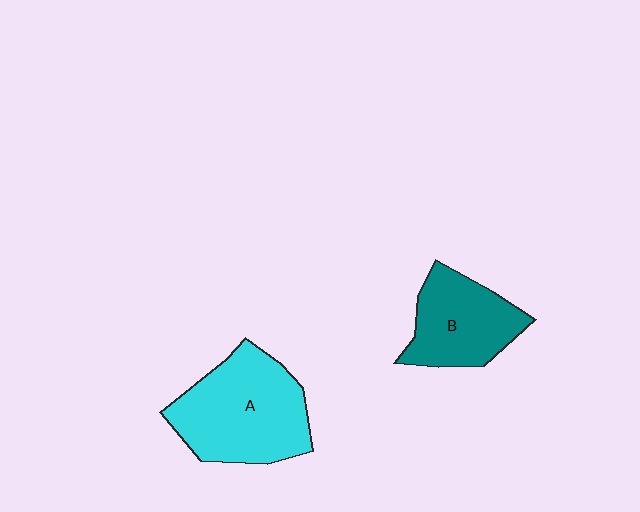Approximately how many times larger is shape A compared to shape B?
Approximately 1.4 times.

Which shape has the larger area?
Shape A (cyan).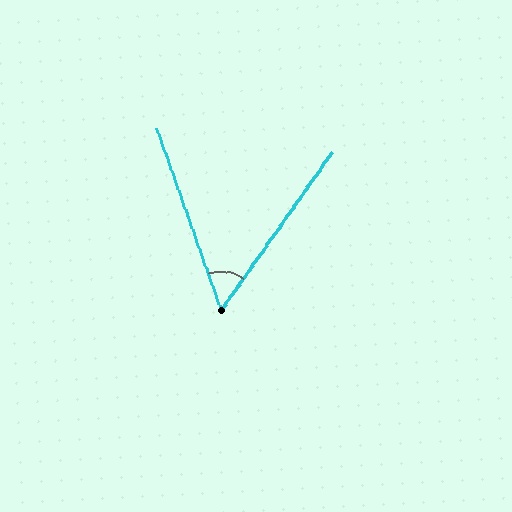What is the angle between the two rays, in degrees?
Approximately 55 degrees.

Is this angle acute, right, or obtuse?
It is acute.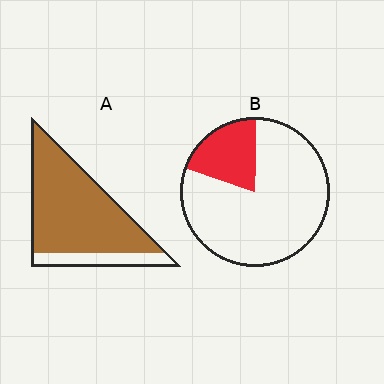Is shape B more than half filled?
No.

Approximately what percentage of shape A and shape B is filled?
A is approximately 80% and B is approximately 20%.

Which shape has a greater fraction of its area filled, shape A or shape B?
Shape A.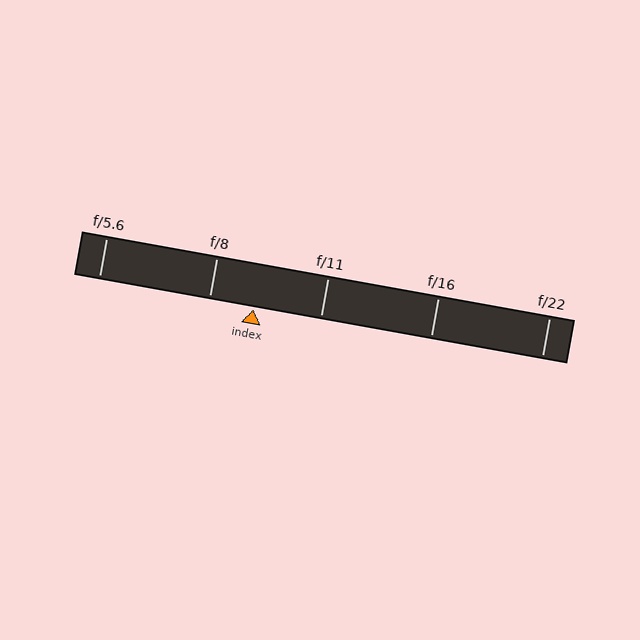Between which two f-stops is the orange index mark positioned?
The index mark is between f/8 and f/11.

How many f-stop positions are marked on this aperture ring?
There are 5 f-stop positions marked.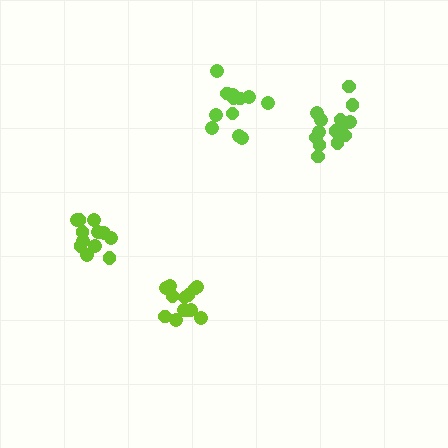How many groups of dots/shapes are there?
There are 4 groups.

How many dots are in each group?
Group 1: 12 dots, Group 2: 12 dots, Group 3: 13 dots, Group 4: 15 dots (52 total).